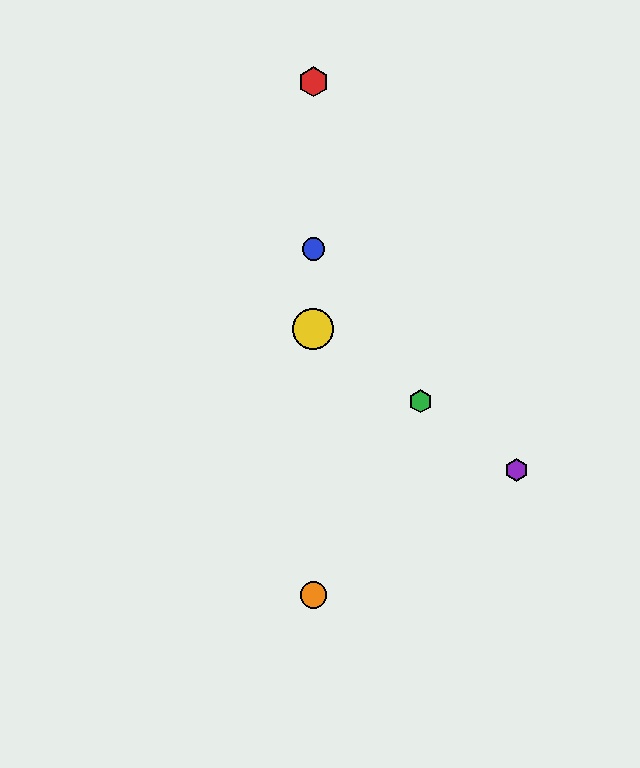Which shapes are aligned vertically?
The red hexagon, the blue circle, the yellow circle, the orange circle are aligned vertically.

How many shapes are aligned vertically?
4 shapes (the red hexagon, the blue circle, the yellow circle, the orange circle) are aligned vertically.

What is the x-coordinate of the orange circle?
The orange circle is at x≈313.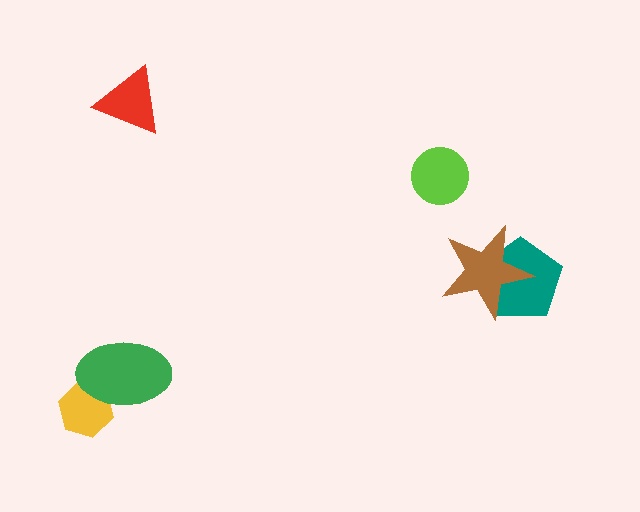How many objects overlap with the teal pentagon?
1 object overlaps with the teal pentagon.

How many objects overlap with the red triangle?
0 objects overlap with the red triangle.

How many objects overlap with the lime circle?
0 objects overlap with the lime circle.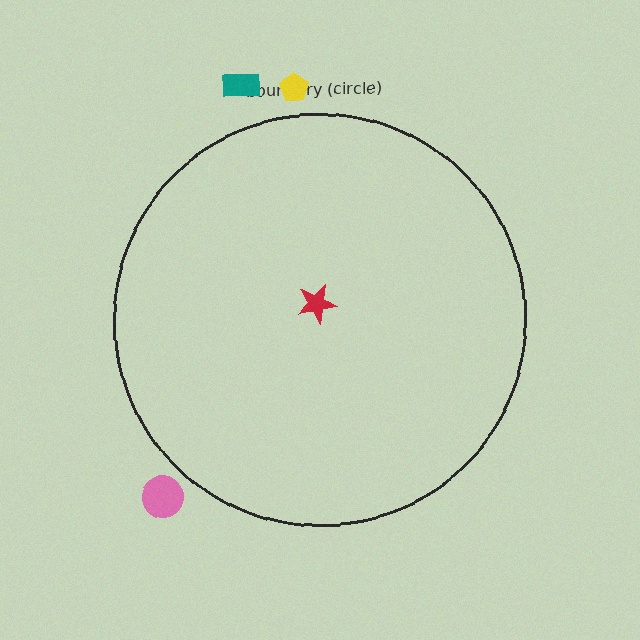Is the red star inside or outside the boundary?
Inside.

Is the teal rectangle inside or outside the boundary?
Outside.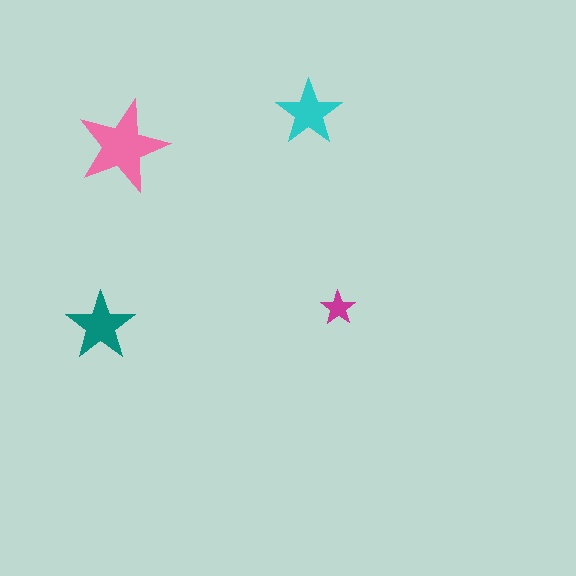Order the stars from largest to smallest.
the pink one, the teal one, the cyan one, the magenta one.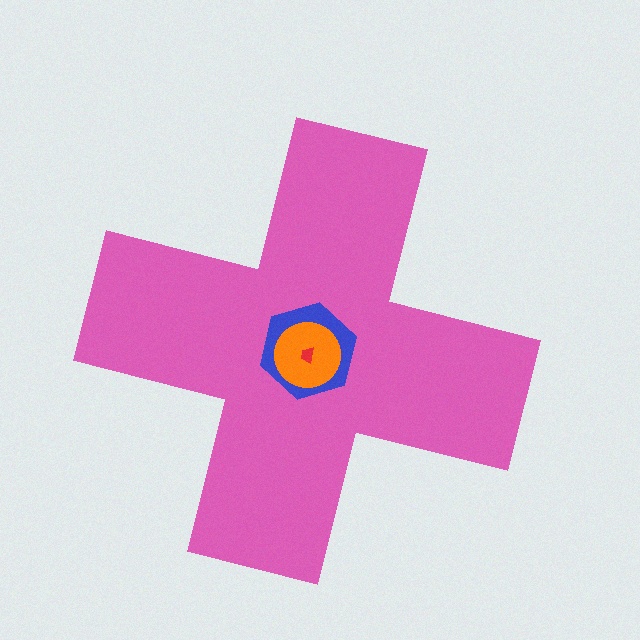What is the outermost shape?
The pink cross.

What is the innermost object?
The red trapezoid.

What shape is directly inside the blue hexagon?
The orange circle.